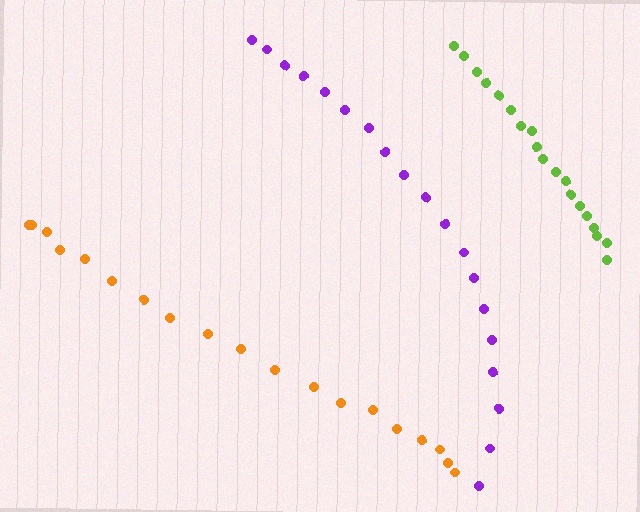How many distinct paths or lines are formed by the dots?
There are 3 distinct paths.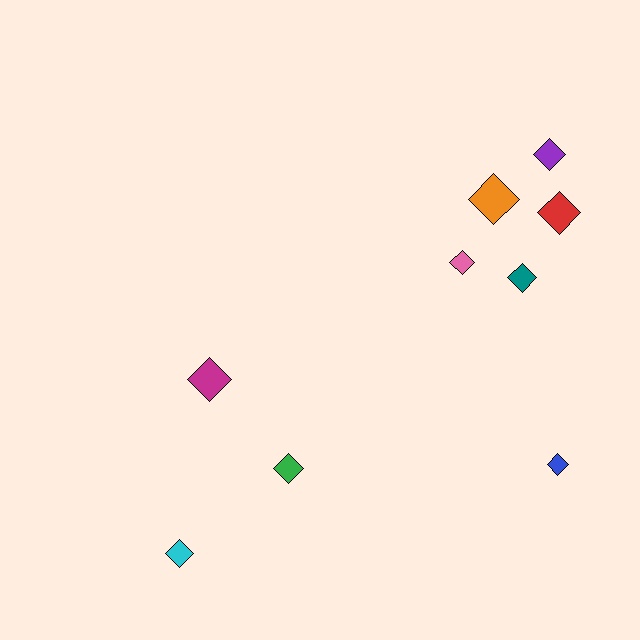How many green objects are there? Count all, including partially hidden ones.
There is 1 green object.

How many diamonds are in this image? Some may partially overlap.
There are 9 diamonds.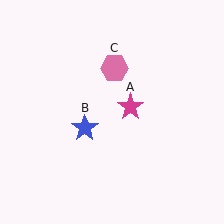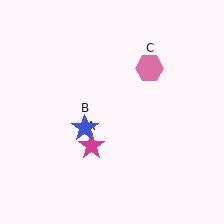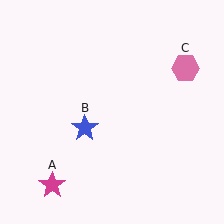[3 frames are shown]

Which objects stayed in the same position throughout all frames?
Blue star (object B) remained stationary.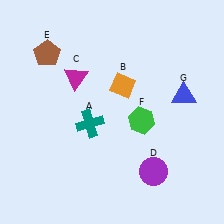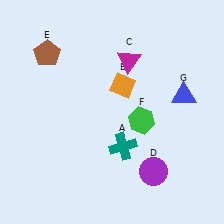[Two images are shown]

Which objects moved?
The objects that moved are: the teal cross (A), the magenta triangle (C).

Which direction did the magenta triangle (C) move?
The magenta triangle (C) moved right.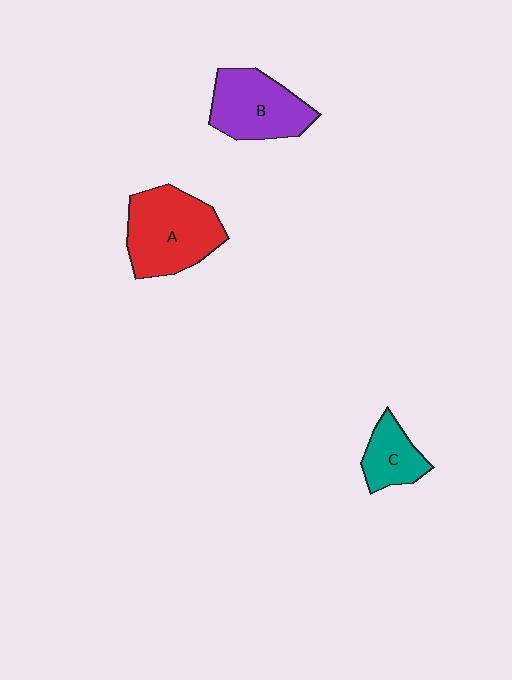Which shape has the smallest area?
Shape C (teal).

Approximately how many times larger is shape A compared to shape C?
Approximately 2.0 times.